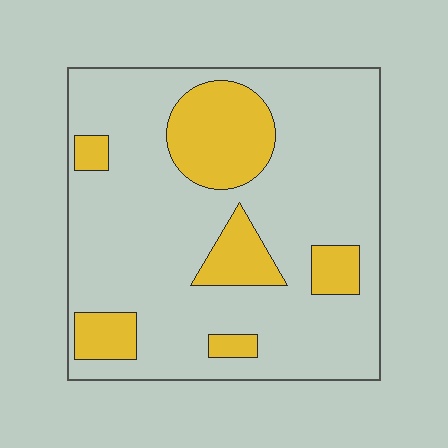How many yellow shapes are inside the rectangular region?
6.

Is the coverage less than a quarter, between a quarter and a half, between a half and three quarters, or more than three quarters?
Less than a quarter.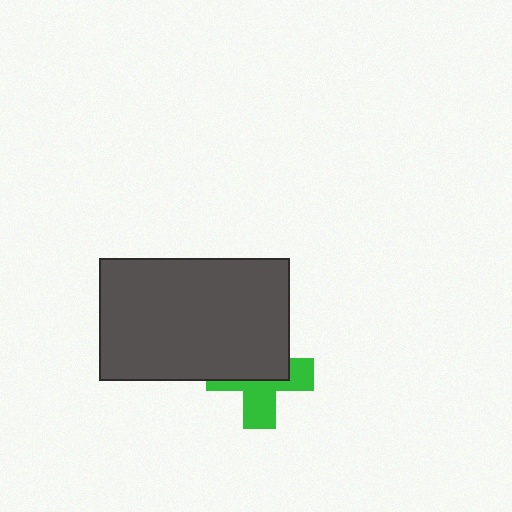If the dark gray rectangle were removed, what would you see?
You would see the complete green cross.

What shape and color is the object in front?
The object in front is a dark gray rectangle.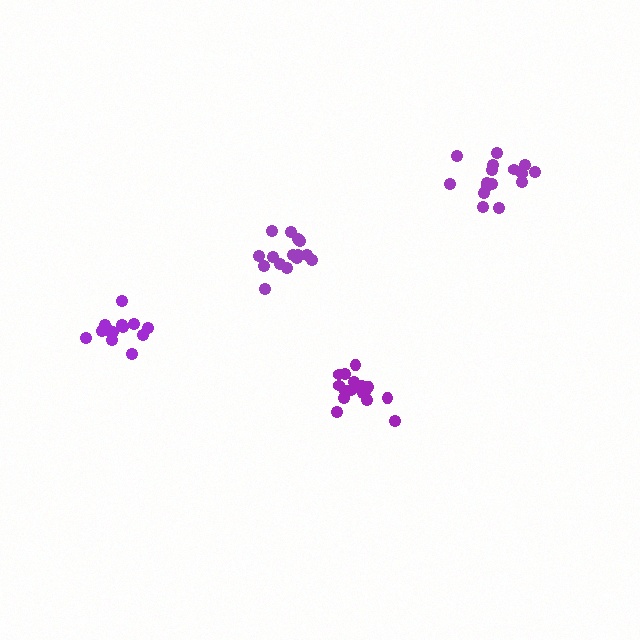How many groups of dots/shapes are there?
There are 4 groups.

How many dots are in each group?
Group 1: 15 dots, Group 2: 17 dots, Group 3: 16 dots, Group 4: 14 dots (62 total).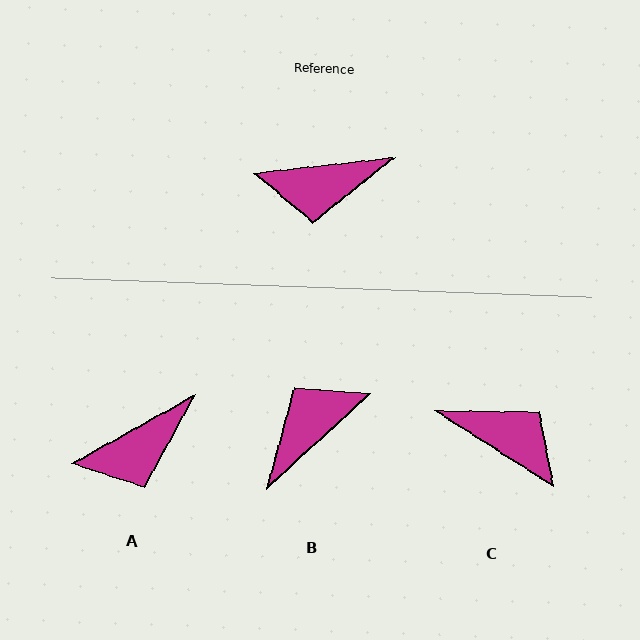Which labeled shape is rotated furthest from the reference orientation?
B, about 144 degrees away.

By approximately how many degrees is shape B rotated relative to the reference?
Approximately 144 degrees clockwise.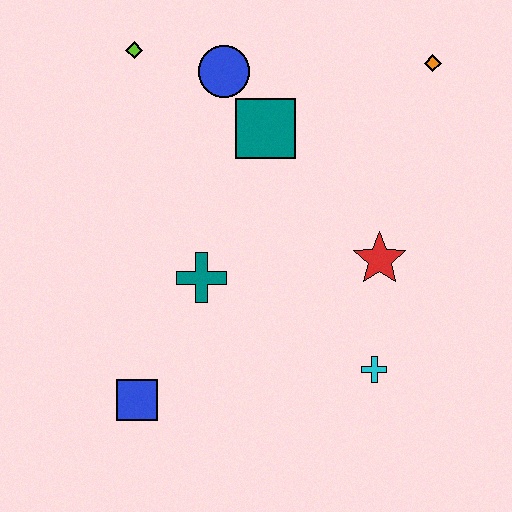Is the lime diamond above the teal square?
Yes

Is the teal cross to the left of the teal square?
Yes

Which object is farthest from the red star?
The lime diamond is farthest from the red star.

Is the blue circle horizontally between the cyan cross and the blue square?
Yes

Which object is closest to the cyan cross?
The red star is closest to the cyan cross.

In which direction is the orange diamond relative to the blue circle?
The orange diamond is to the right of the blue circle.